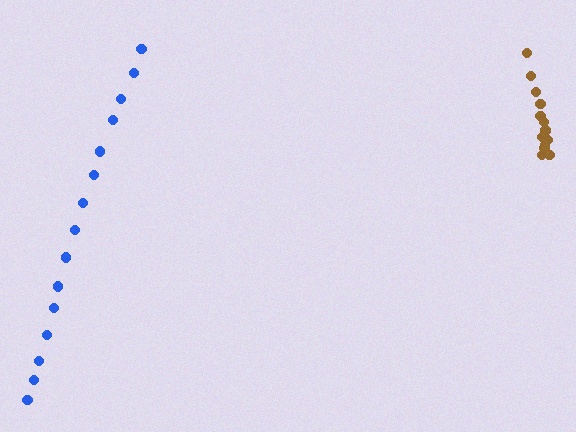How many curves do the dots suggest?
There are 2 distinct paths.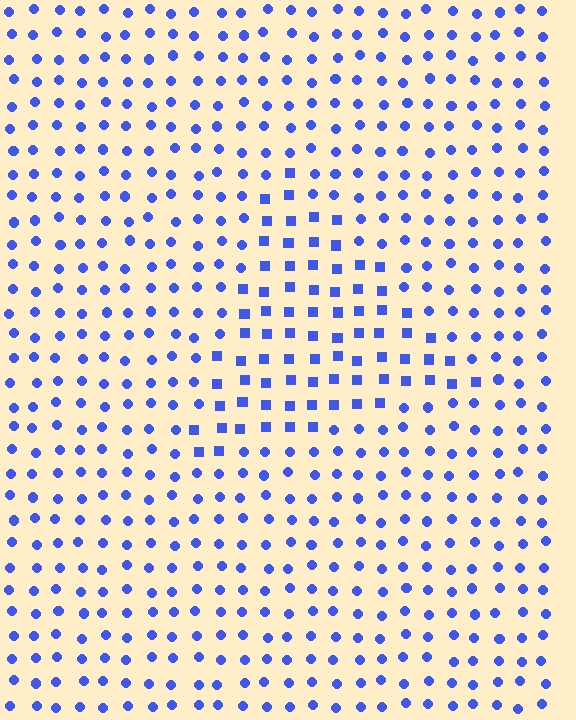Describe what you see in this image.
The image is filled with small blue elements arranged in a uniform grid. A triangle-shaped region contains squares, while the surrounding area contains circles. The boundary is defined purely by the change in element shape.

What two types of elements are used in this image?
The image uses squares inside the triangle region and circles outside it.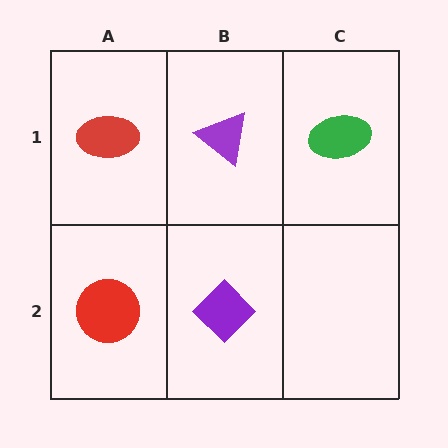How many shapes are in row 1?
3 shapes.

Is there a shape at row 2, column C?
No, that cell is empty.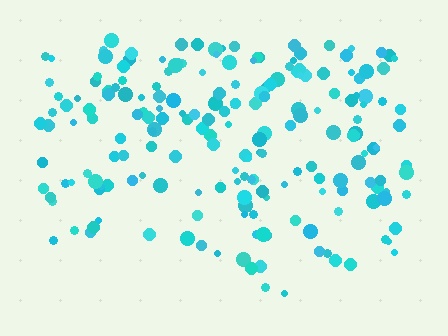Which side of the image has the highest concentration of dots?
The top.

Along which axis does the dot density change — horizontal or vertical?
Vertical.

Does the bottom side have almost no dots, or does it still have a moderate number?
Still a moderate number, just noticeably fewer than the top.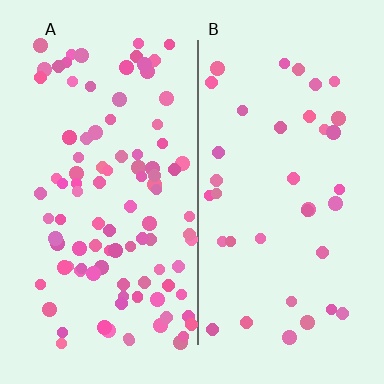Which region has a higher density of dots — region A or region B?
A (the left).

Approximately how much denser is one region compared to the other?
Approximately 2.7× — region A over region B.